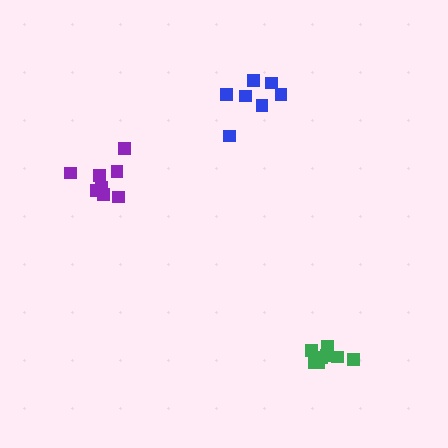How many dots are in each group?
Group 1: 8 dots, Group 2: 8 dots, Group 3: 7 dots (23 total).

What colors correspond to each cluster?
The clusters are colored: green, purple, blue.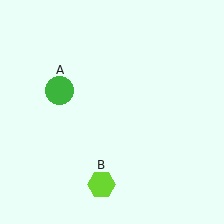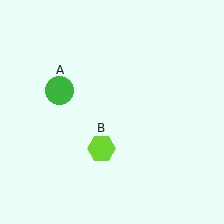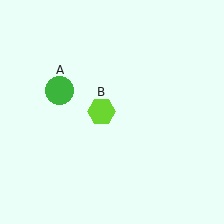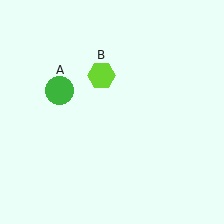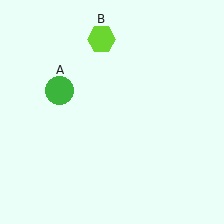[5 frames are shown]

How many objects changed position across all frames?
1 object changed position: lime hexagon (object B).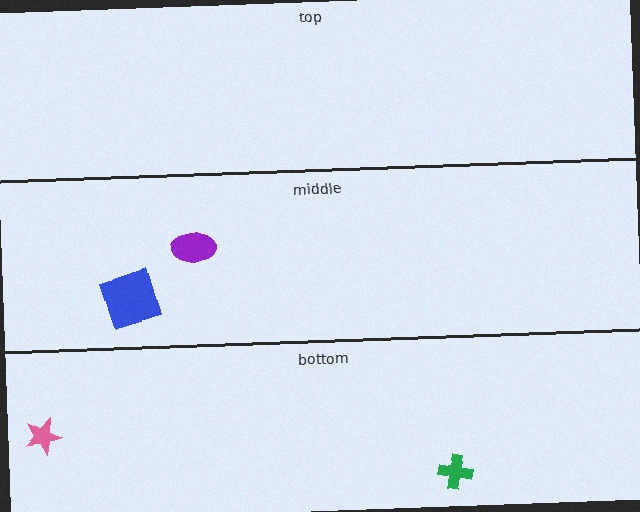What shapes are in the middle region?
The blue square, the purple ellipse.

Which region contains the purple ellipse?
The middle region.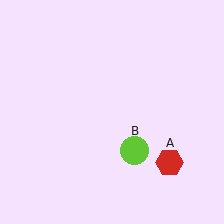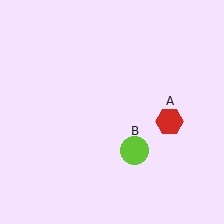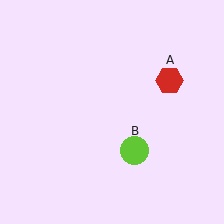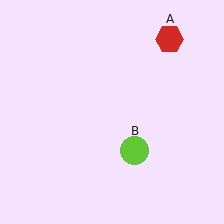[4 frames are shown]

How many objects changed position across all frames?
1 object changed position: red hexagon (object A).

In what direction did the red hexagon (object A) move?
The red hexagon (object A) moved up.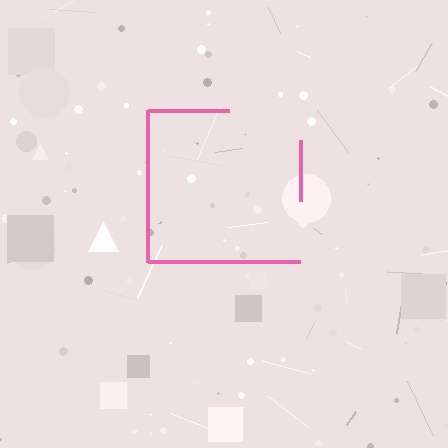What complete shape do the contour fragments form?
The contour fragments form a square.